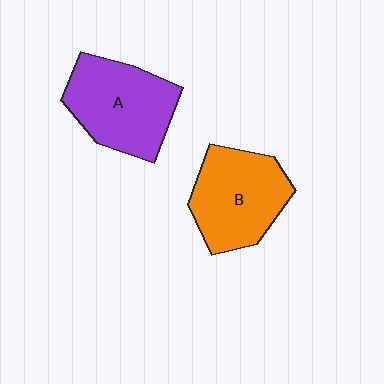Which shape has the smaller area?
Shape B (orange).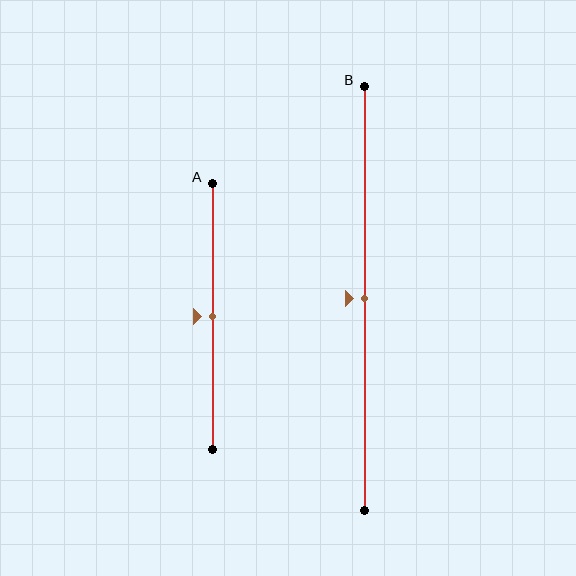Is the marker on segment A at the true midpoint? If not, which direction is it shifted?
Yes, the marker on segment A is at the true midpoint.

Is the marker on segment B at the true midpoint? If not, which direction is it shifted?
Yes, the marker on segment B is at the true midpoint.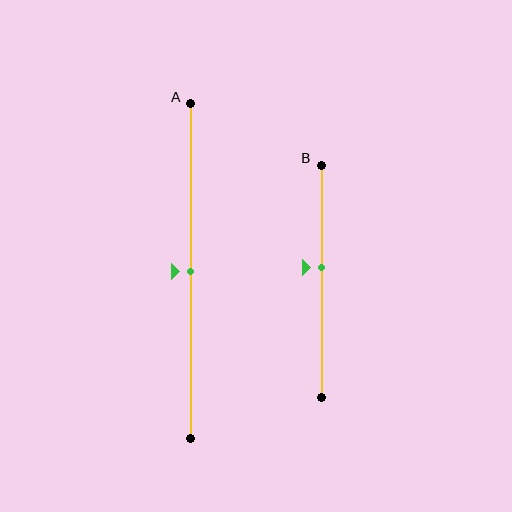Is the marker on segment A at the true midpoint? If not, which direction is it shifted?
Yes, the marker on segment A is at the true midpoint.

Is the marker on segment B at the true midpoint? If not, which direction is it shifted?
No, the marker on segment B is shifted upward by about 6% of the segment length.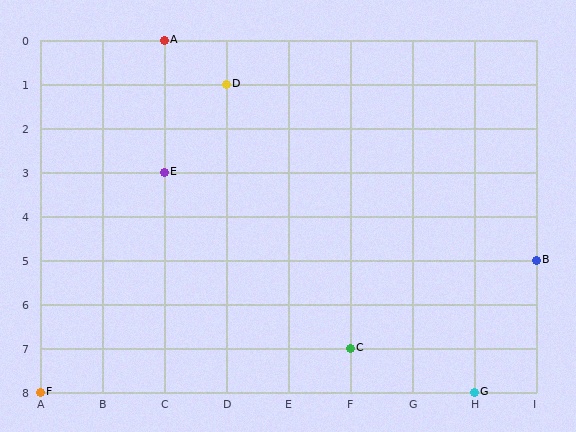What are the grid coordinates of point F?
Point F is at grid coordinates (A, 8).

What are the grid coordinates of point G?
Point G is at grid coordinates (H, 8).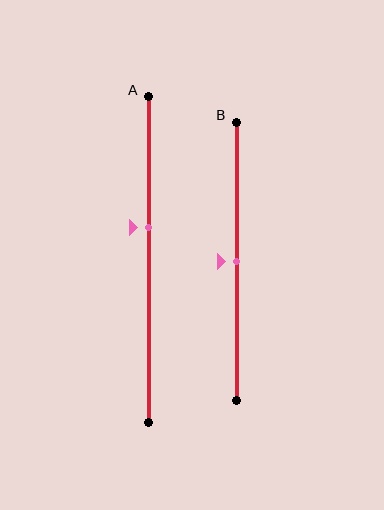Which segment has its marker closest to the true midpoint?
Segment B has its marker closest to the true midpoint.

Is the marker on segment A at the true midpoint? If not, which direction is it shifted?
No, the marker on segment A is shifted upward by about 10% of the segment length.